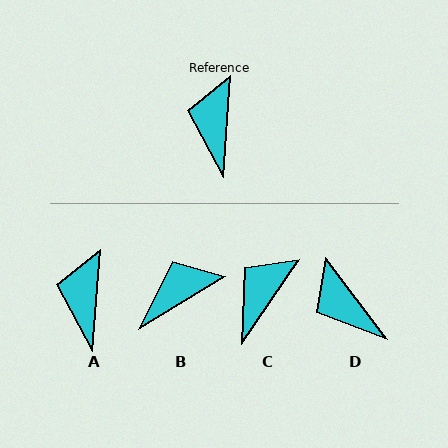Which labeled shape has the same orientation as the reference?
A.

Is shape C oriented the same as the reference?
No, it is off by about 30 degrees.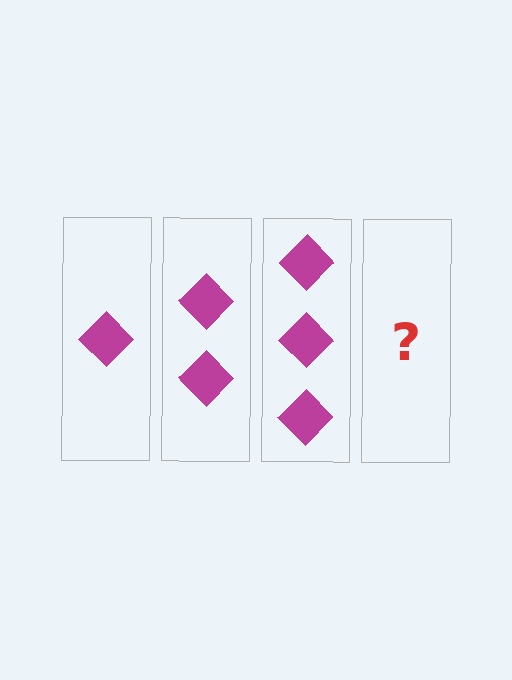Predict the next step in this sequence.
The next step is 4 diamonds.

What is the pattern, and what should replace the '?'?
The pattern is that each step adds one more diamond. The '?' should be 4 diamonds.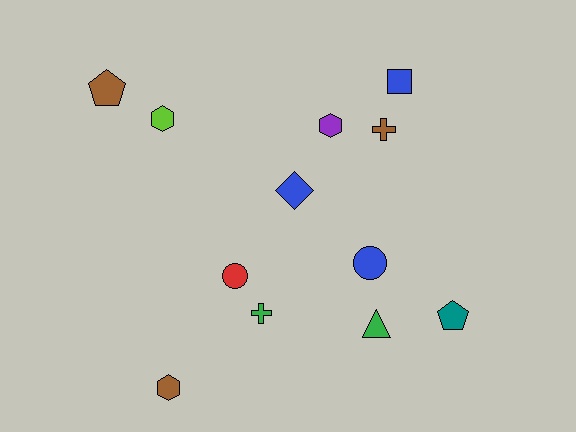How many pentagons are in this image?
There are 2 pentagons.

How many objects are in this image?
There are 12 objects.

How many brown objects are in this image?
There are 3 brown objects.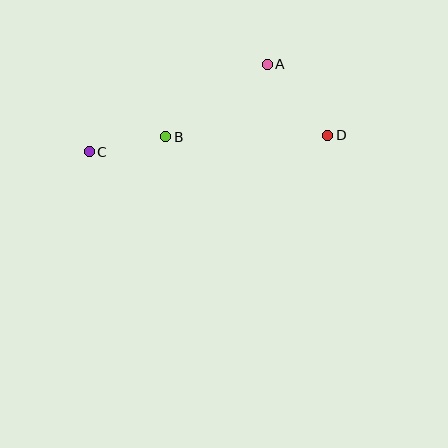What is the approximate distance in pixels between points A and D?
The distance between A and D is approximately 93 pixels.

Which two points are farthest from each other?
Points C and D are farthest from each other.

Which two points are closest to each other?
Points B and C are closest to each other.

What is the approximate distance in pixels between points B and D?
The distance between B and D is approximately 162 pixels.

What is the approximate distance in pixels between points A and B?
The distance between A and B is approximately 125 pixels.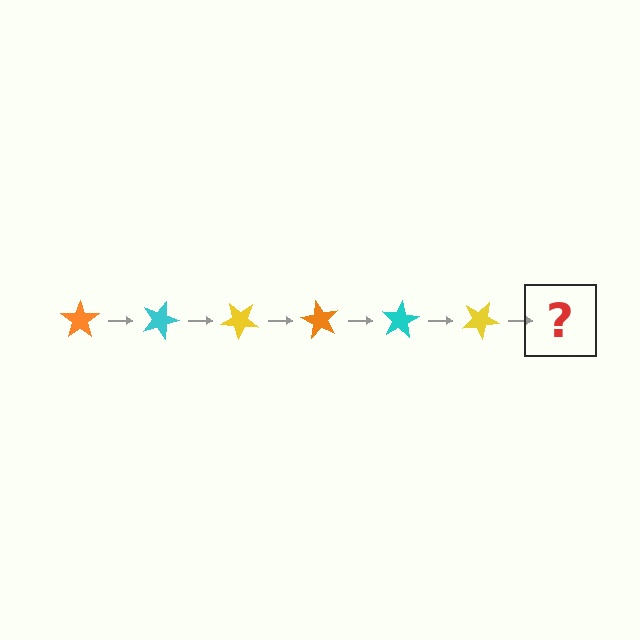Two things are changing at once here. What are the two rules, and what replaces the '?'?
The two rules are that it rotates 20 degrees each step and the color cycles through orange, cyan, and yellow. The '?' should be an orange star, rotated 120 degrees from the start.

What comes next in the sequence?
The next element should be an orange star, rotated 120 degrees from the start.